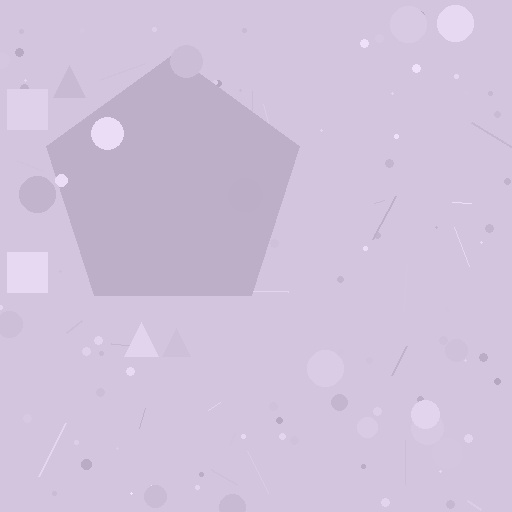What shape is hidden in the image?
A pentagon is hidden in the image.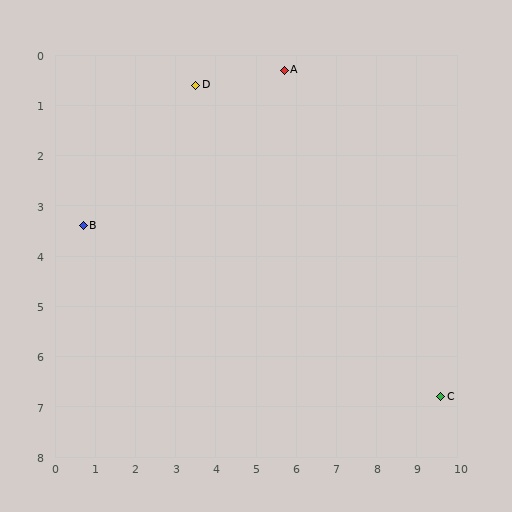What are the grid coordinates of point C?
Point C is at approximately (9.6, 6.8).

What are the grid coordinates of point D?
Point D is at approximately (3.5, 0.6).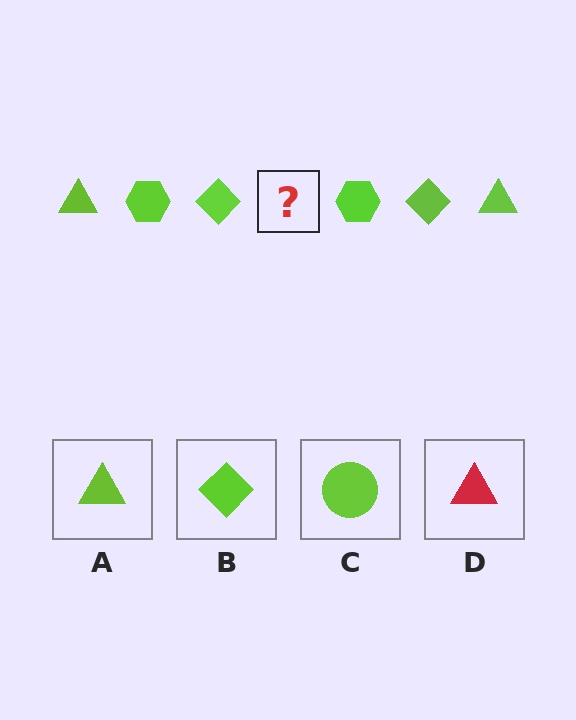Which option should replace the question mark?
Option A.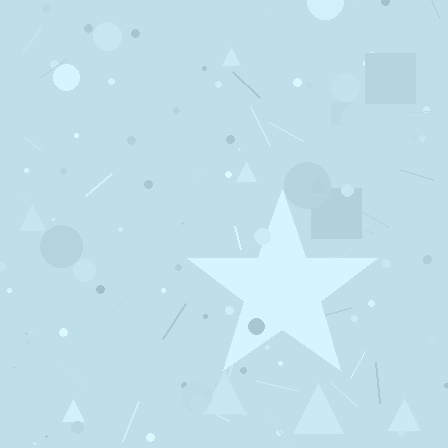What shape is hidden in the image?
A star is hidden in the image.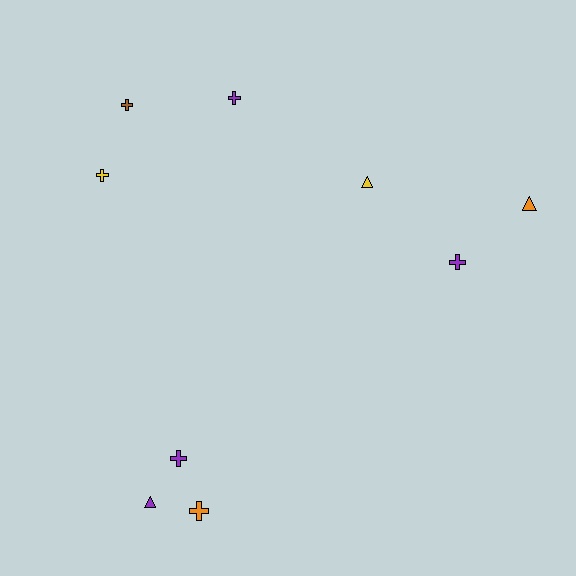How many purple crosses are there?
There are 3 purple crosses.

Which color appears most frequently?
Purple, with 4 objects.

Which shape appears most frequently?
Cross, with 6 objects.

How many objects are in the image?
There are 9 objects.